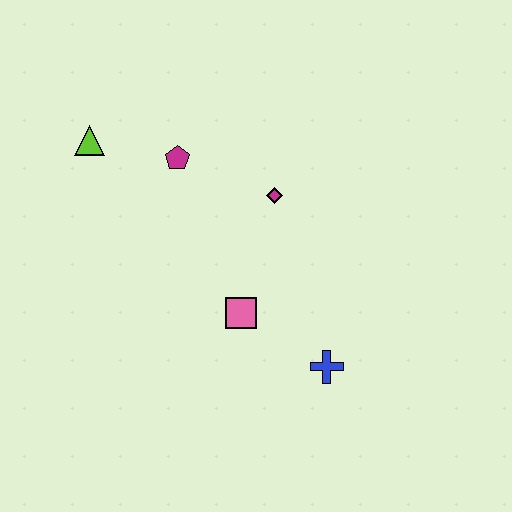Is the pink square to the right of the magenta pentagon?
Yes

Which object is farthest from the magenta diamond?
The lime triangle is farthest from the magenta diamond.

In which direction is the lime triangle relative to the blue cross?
The lime triangle is to the left of the blue cross.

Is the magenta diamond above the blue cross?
Yes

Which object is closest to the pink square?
The blue cross is closest to the pink square.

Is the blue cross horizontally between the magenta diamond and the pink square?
No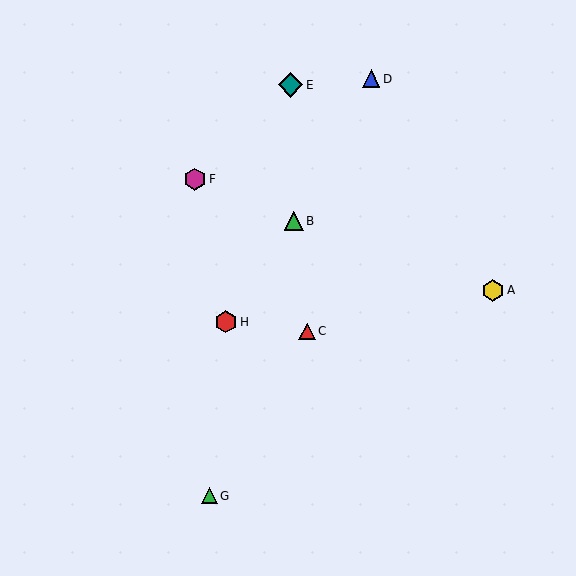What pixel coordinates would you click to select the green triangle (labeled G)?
Click at (209, 496) to select the green triangle G.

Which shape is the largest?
The teal diamond (labeled E) is the largest.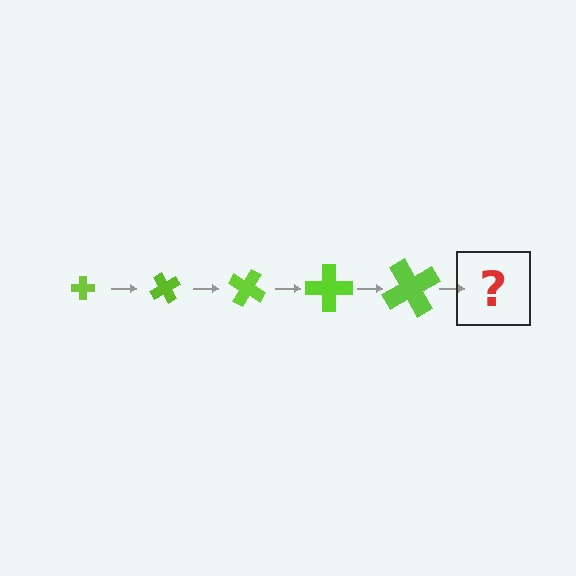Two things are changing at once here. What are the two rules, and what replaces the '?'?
The two rules are that the cross grows larger each step and it rotates 60 degrees each step. The '?' should be a cross, larger than the previous one and rotated 300 degrees from the start.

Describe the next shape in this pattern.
It should be a cross, larger than the previous one and rotated 300 degrees from the start.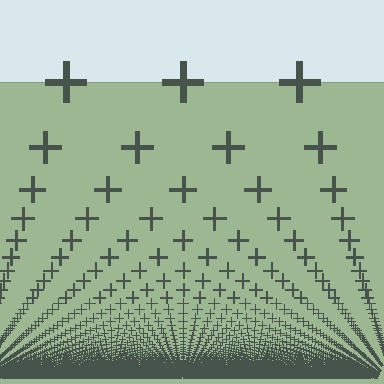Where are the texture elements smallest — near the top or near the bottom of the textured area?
Near the bottom.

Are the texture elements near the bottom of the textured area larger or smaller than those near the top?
Smaller. The gradient is inverted — elements near the bottom are smaller and denser.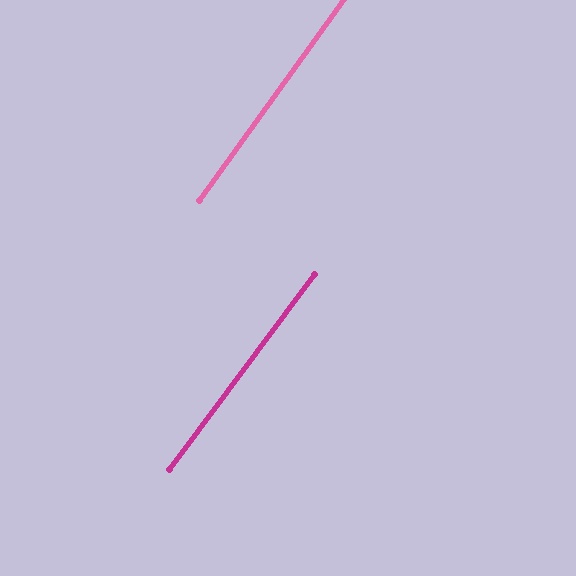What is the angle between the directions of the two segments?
Approximately 1 degree.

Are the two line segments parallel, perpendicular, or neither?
Parallel — their directions differ by only 0.9°.